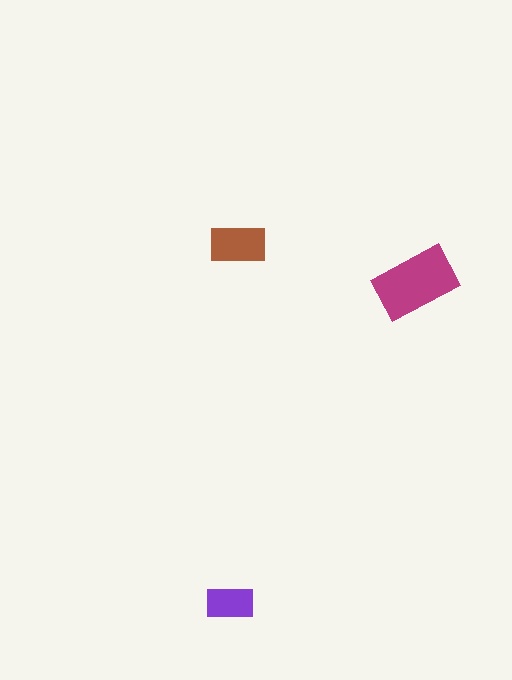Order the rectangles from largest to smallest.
the magenta one, the brown one, the purple one.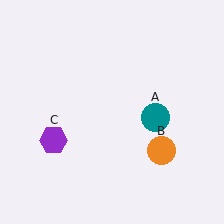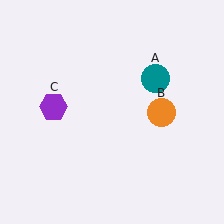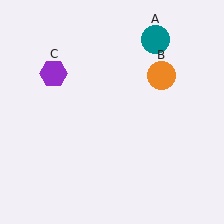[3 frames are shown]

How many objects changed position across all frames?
3 objects changed position: teal circle (object A), orange circle (object B), purple hexagon (object C).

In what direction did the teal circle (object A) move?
The teal circle (object A) moved up.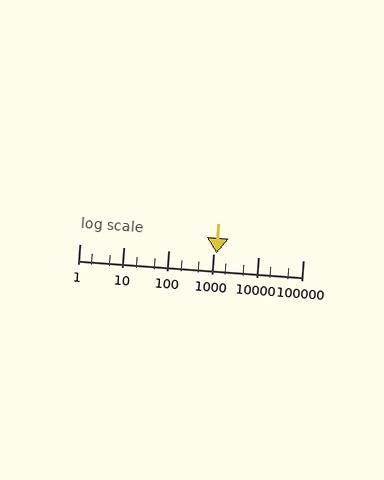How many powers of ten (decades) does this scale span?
The scale spans 5 decades, from 1 to 100000.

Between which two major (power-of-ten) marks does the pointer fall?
The pointer is between 1000 and 10000.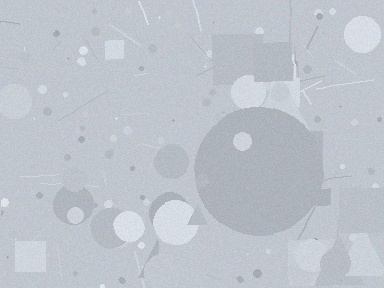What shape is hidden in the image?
A circle is hidden in the image.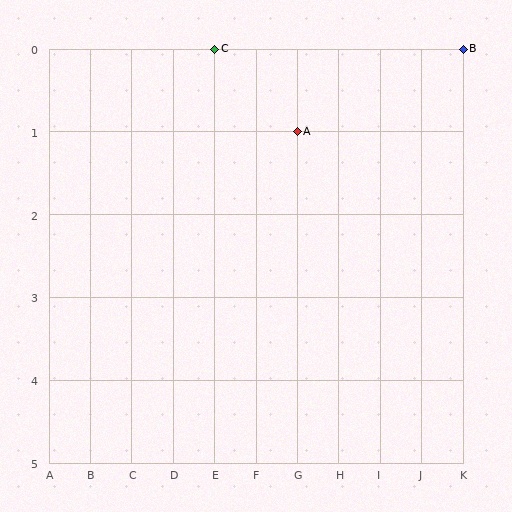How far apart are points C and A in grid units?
Points C and A are 2 columns and 1 row apart (about 2.2 grid units diagonally).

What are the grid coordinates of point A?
Point A is at grid coordinates (G, 1).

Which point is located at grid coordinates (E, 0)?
Point C is at (E, 0).